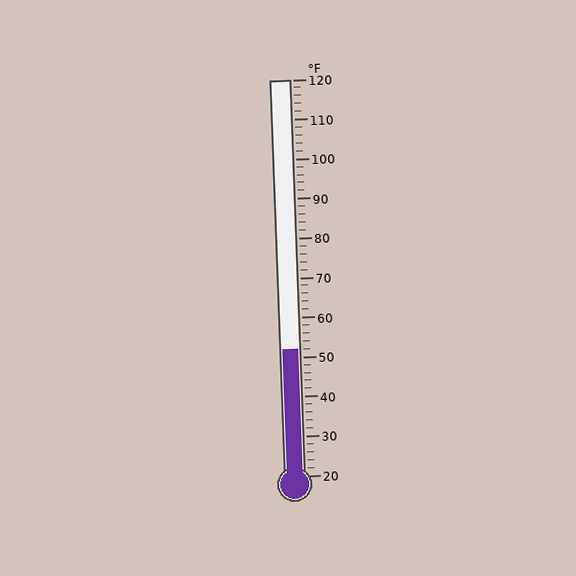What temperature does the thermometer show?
The thermometer shows approximately 52°F.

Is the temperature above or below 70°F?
The temperature is below 70°F.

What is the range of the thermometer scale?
The thermometer scale ranges from 20°F to 120°F.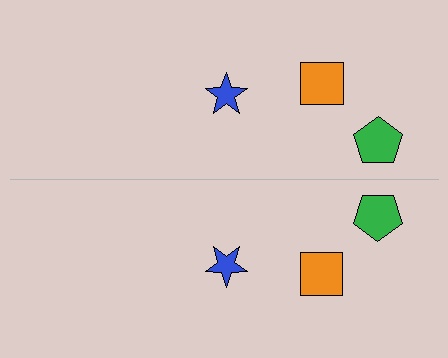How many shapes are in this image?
There are 6 shapes in this image.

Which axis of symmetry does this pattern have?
The pattern has a horizontal axis of symmetry running through the center of the image.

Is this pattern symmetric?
Yes, this pattern has bilateral (reflection) symmetry.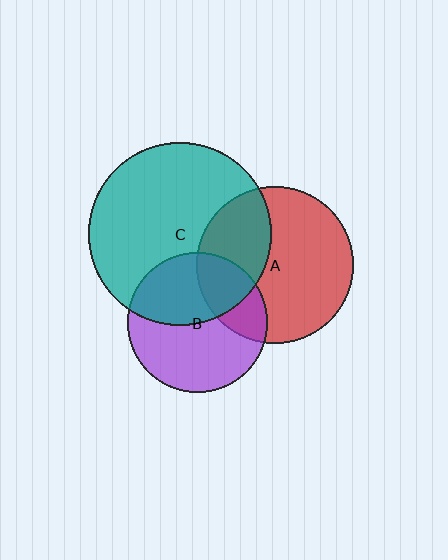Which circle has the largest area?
Circle C (teal).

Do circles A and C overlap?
Yes.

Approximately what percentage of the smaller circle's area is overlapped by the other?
Approximately 35%.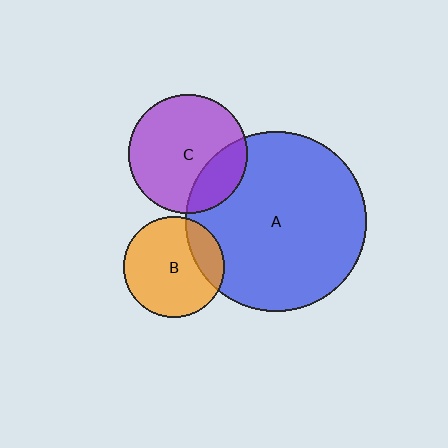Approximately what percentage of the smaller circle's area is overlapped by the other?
Approximately 25%.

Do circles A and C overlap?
Yes.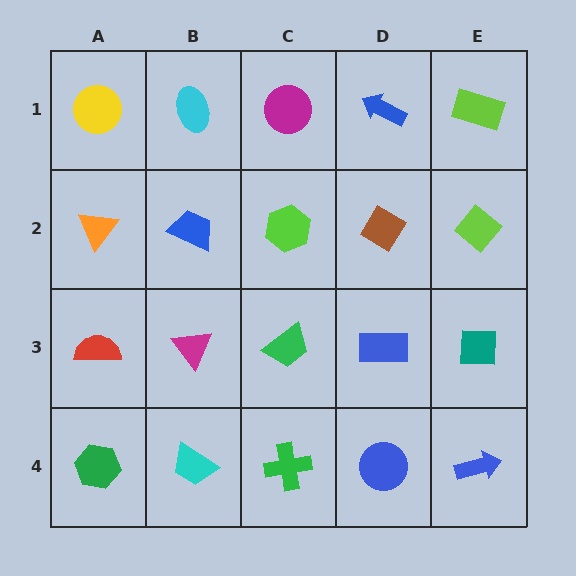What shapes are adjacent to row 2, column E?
A lime rectangle (row 1, column E), a teal square (row 3, column E), a brown diamond (row 2, column D).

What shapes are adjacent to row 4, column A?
A red semicircle (row 3, column A), a cyan trapezoid (row 4, column B).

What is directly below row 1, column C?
A lime hexagon.